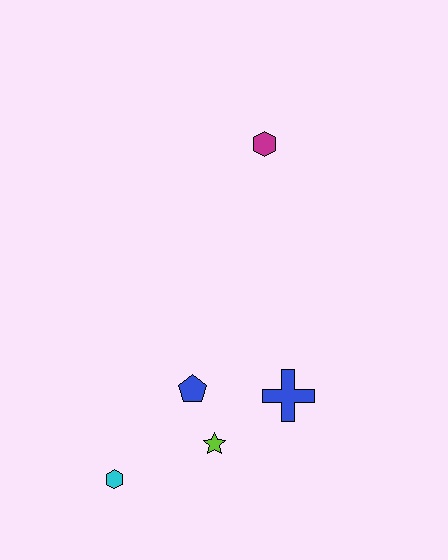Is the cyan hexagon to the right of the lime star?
No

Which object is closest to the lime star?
The blue pentagon is closest to the lime star.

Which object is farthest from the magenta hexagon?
The cyan hexagon is farthest from the magenta hexagon.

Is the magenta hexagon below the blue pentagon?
No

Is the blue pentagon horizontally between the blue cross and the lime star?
No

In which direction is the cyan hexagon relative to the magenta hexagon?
The cyan hexagon is below the magenta hexagon.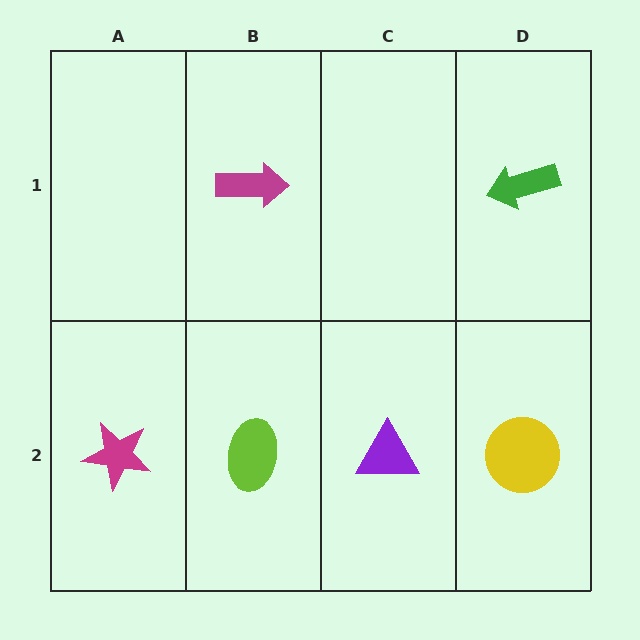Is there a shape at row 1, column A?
No, that cell is empty.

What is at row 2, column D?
A yellow circle.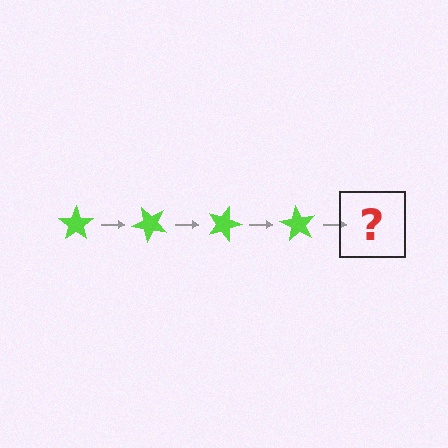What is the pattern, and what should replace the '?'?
The pattern is that the star rotates 45 degrees each step. The '?' should be a lime star rotated 180 degrees.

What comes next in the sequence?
The next element should be a lime star rotated 180 degrees.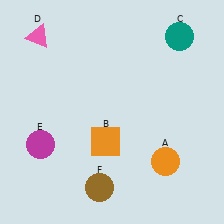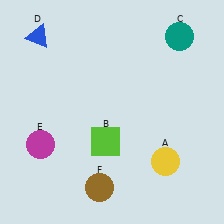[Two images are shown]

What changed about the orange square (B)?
In Image 1, B is orange. In Image 2, it changed to lime.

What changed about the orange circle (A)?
In Image 1, A is orange. In Image 2, it changed to yellow.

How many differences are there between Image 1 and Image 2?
There are 3 differences between the two images.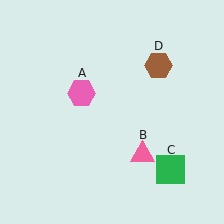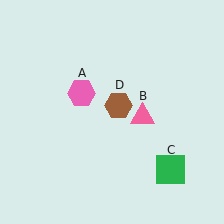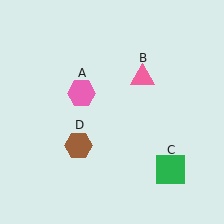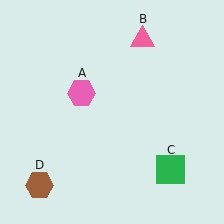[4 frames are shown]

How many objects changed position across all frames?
2 objects changed position: pink triangle (object B), brown hexagon (object D).